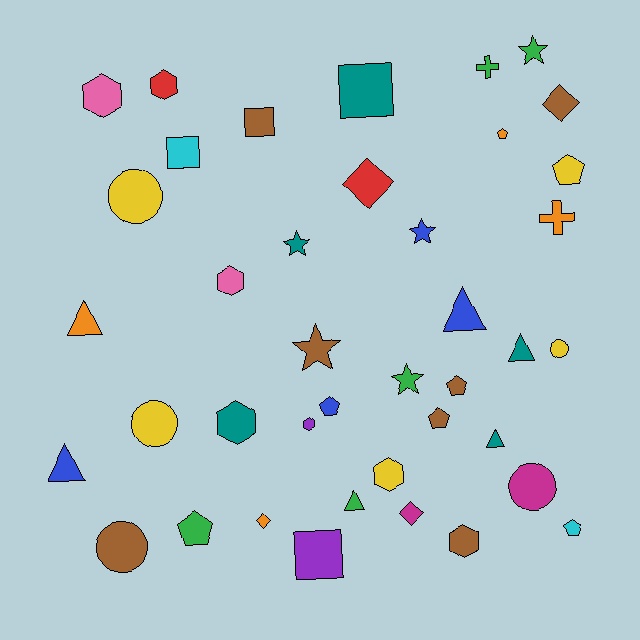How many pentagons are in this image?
There are 7 pentagons.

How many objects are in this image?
There are 40 objects.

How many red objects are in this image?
There are 2 red objects.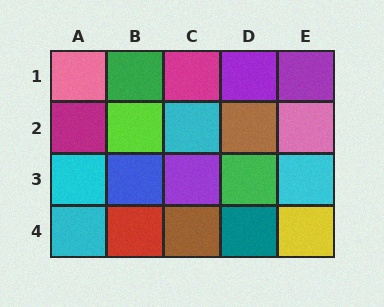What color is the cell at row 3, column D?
Green.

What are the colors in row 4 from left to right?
Cyan, red, brown, teal, yellow.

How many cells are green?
2 cells are green.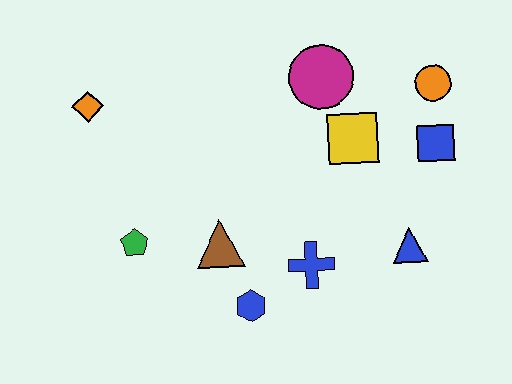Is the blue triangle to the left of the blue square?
Yes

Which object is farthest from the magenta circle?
The green pentagon is farthest from the magenta circle.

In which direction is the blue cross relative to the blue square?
The blue cross is to the left of the blue square.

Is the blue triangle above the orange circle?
No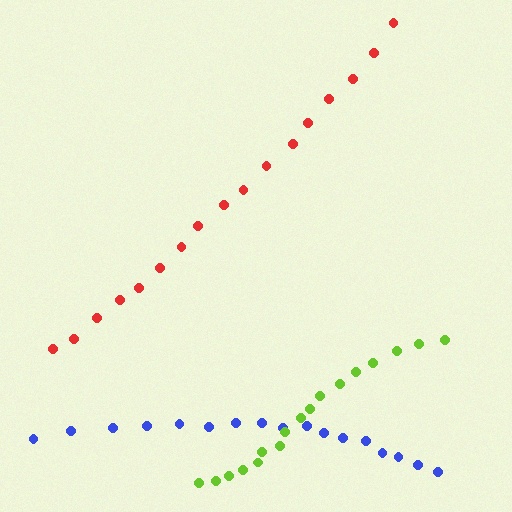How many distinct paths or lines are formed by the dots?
There are 3 distinct paths.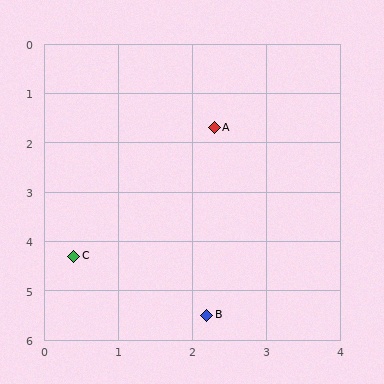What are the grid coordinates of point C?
Point C is at approximately (0.4, 4.3).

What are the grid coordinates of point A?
Point A is at approximately (2.3, 1.7).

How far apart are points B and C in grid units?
Points B and C are about 2.2 grid units apart.